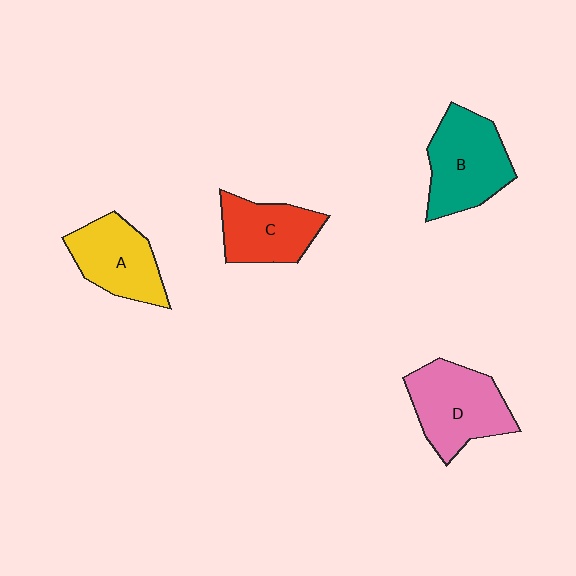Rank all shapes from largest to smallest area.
From largest to smallest: D (pink), B (teal), A (yellow), C (red).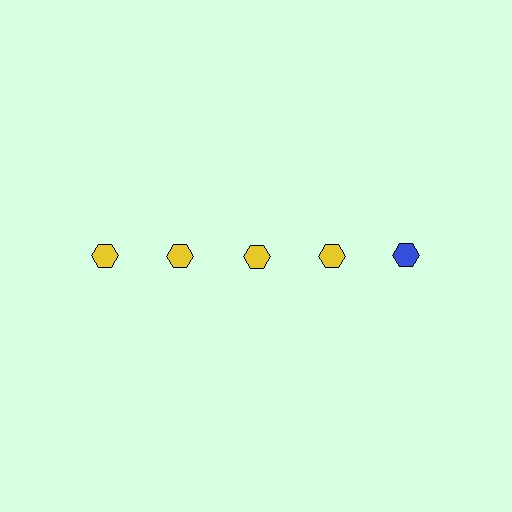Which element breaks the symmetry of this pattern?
The blue hexagon in the top row, rightmost column breaks the symmetry. All other shapes are yellow hexagons.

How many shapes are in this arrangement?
There are 5 shapes arranged in a grid pattern.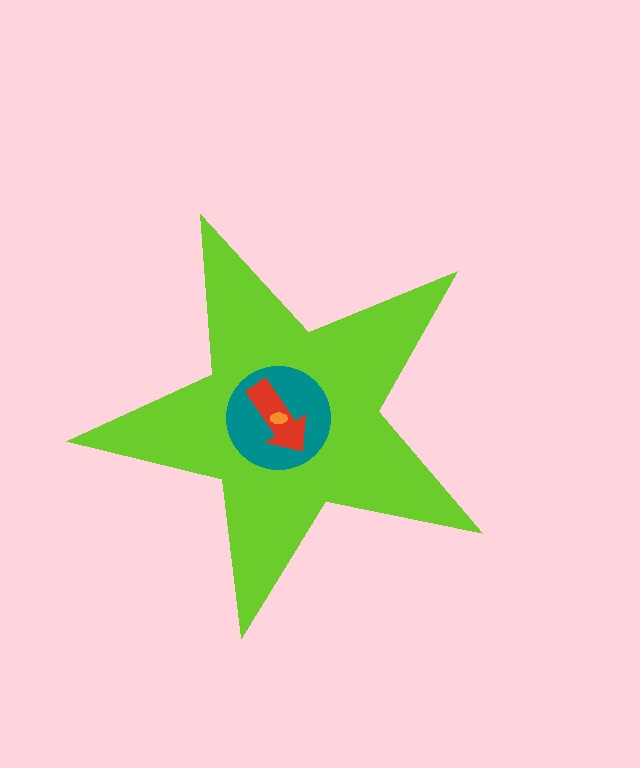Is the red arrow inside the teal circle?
Yes.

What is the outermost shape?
The lime star.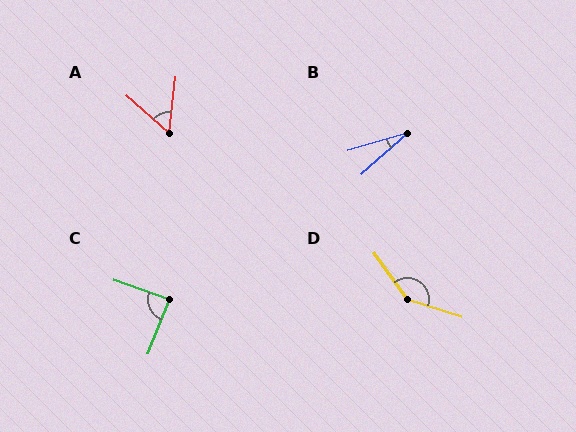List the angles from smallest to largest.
B (25°), A (55°), C (87°), D (144°).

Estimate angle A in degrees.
Approximately 55 degrees.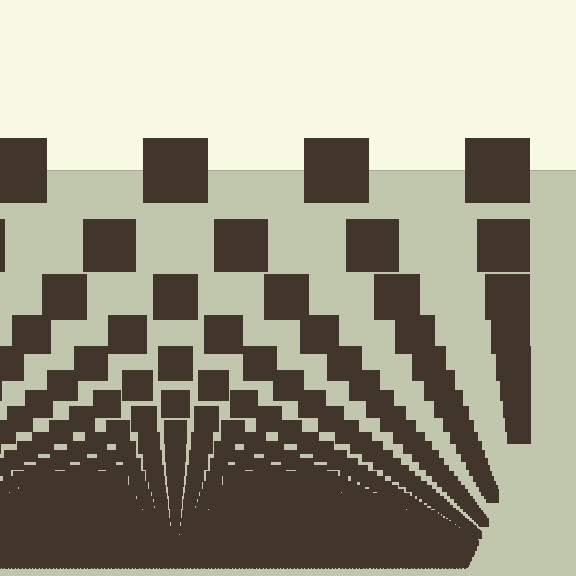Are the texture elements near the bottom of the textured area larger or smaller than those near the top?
Smaller. The gradient is inverted — elements near the bottom are smaller and denser.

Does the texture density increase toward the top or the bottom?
Density increases toward the bottom.